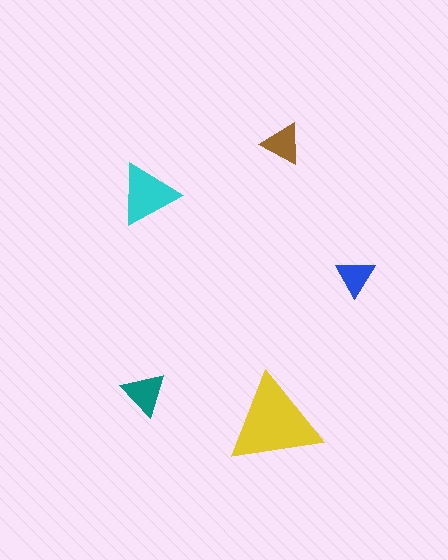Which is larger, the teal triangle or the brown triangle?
The teal one.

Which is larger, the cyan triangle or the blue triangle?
The cyan one.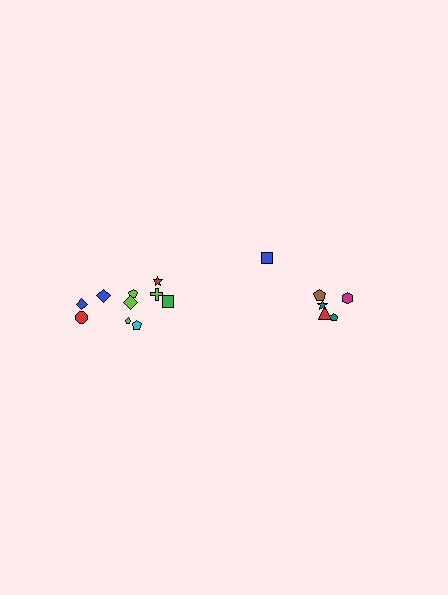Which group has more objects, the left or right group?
The left group.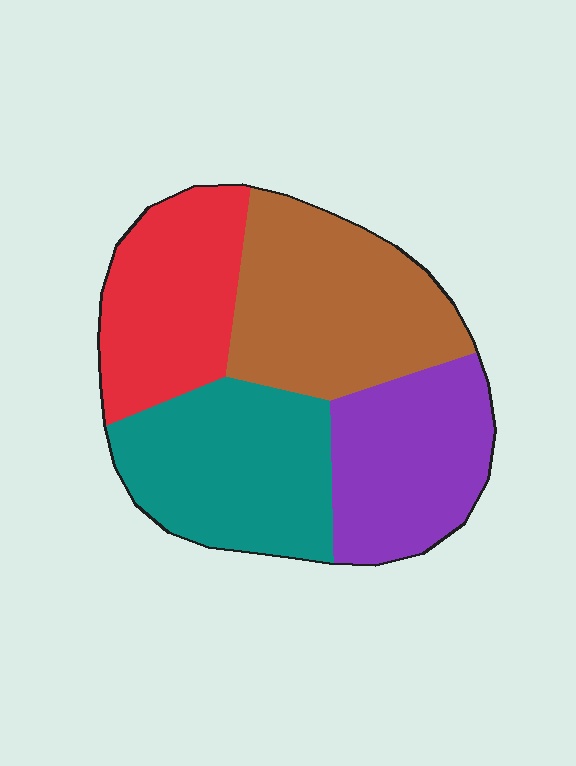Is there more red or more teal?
Teal.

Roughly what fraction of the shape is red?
Red takes up between a sixth and a third of the shape.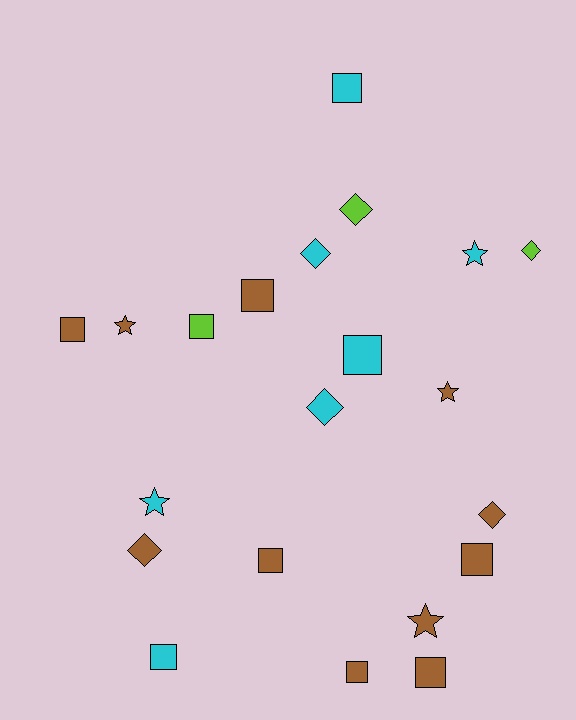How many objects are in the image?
There are 21 objects.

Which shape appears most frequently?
Square, with 10 objects.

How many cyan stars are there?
There are 2 cyan stars.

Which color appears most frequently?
Brown, with 11 objects.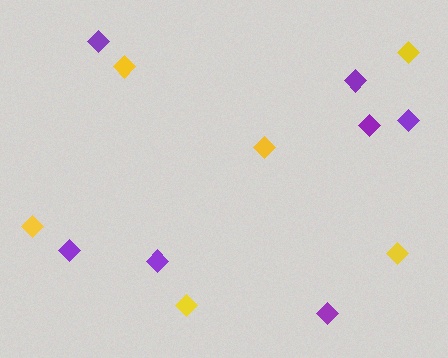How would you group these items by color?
There are 2 groups: one group of purple diamonds (7) and one group of yellow diamonds (6).